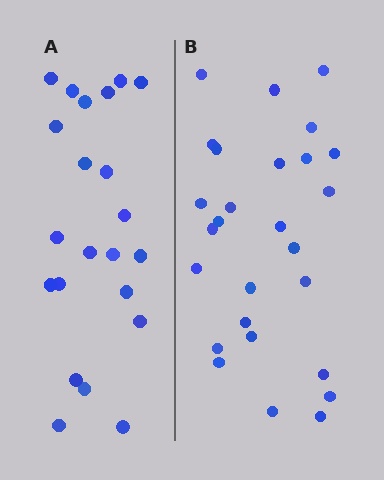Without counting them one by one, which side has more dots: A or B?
Region B (the right region) has more dots.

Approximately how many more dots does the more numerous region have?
Region B has about 5 more dots than region A.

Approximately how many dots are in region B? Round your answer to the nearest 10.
About 30 dots. (The exact count is 27, which rounds to 30.)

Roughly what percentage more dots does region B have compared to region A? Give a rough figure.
About 25% more.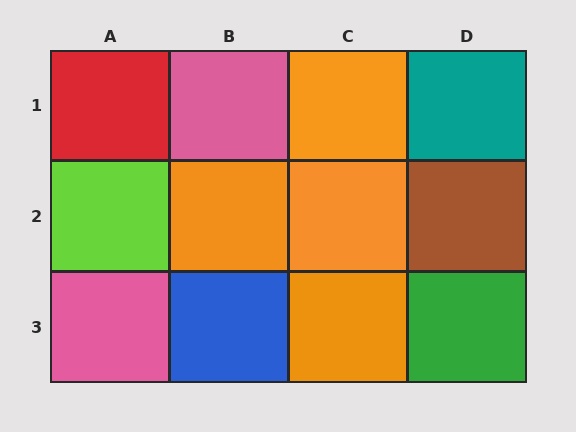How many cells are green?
1 cell is green.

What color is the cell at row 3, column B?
Blue.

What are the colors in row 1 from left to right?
Red, pink, orange, teal.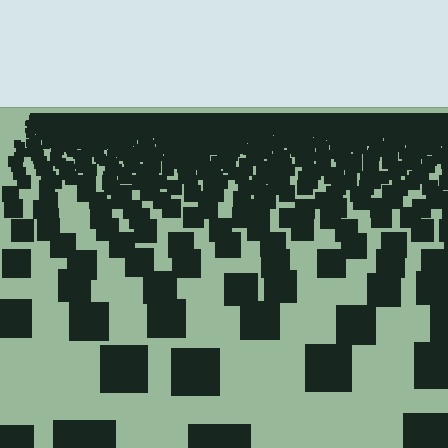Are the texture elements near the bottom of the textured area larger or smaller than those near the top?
Larger. Near the bottom, elements are closer to the viewer and appear at a bigger on-screen size.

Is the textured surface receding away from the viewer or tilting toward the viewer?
The surface is receding away from the viewer. Texture elements get smaller and denser toward the top.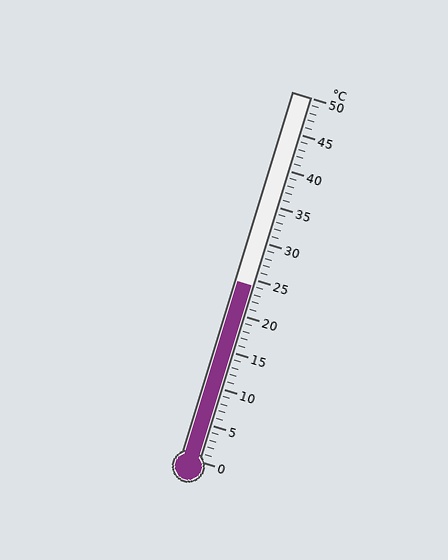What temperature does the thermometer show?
The thermometer shows approximately 24°C.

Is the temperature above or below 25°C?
The temperature is below 25°C.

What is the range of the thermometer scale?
The thermometer scale ranges from 0°C to 50°C.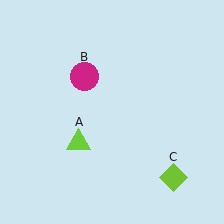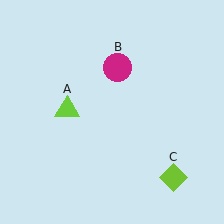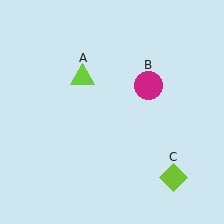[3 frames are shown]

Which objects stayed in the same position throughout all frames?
Lime diamond (object C) remained stationary.